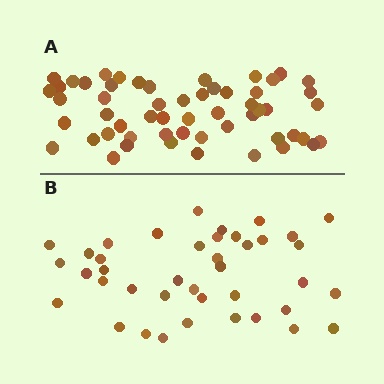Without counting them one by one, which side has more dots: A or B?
Region A (the top region) has more dots.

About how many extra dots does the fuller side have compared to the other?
Region A has approximately 15 more dots than region B.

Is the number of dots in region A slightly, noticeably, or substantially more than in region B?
Region A has noticeably more, but not dramatically so. The ratio is roughly 1.4 to 1.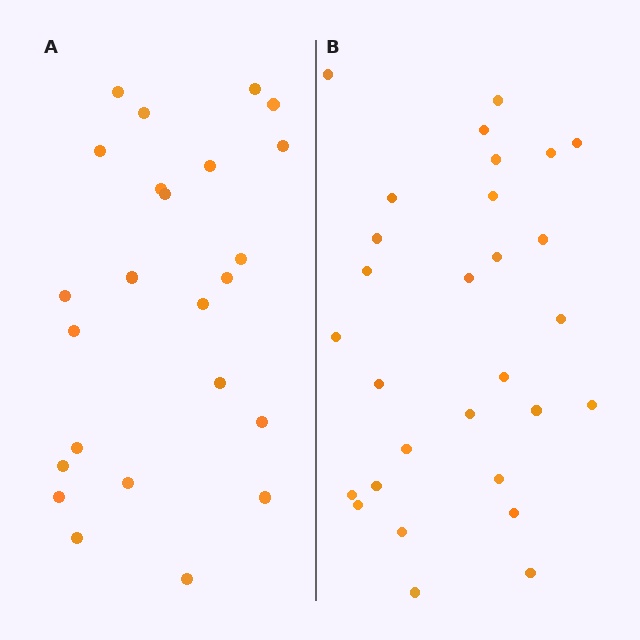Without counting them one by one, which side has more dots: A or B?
Region B (the right region) has more dots.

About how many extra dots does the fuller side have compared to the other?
Region B has about 5 more dots than region A.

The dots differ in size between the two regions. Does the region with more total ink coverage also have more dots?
No. Region A has more total ink coverage because its dots are larger, but region B actually contains more individual dots. Total area can be misleading — the number of items is what matters here.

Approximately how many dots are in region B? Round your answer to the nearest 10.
About 30 dots. (The exact count is 29, which rounds to 30.)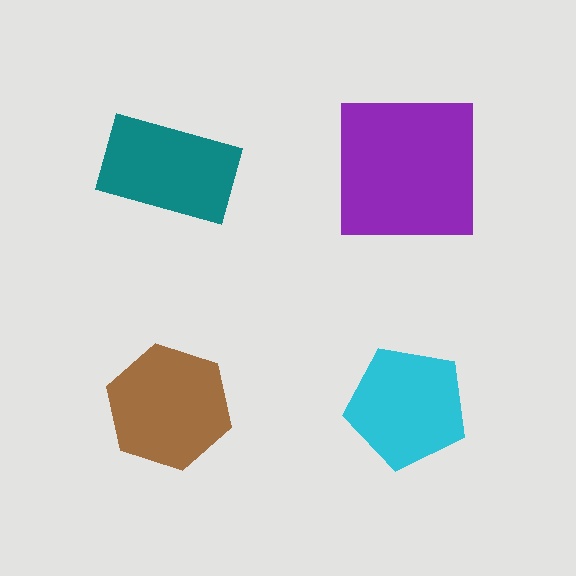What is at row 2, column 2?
A cyan pentagon.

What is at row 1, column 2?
A purple square.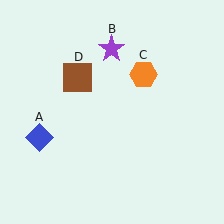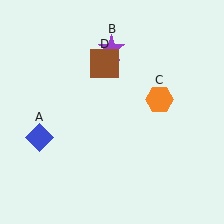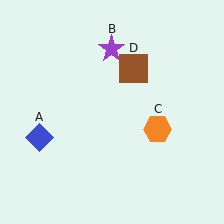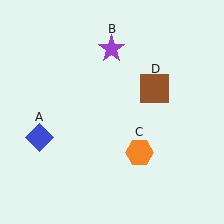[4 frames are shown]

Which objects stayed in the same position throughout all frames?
Blue diamond (object A) and purple star (object B) remained stationary.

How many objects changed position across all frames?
2 objects changed position: orange hexagon (object C), brown square (object D).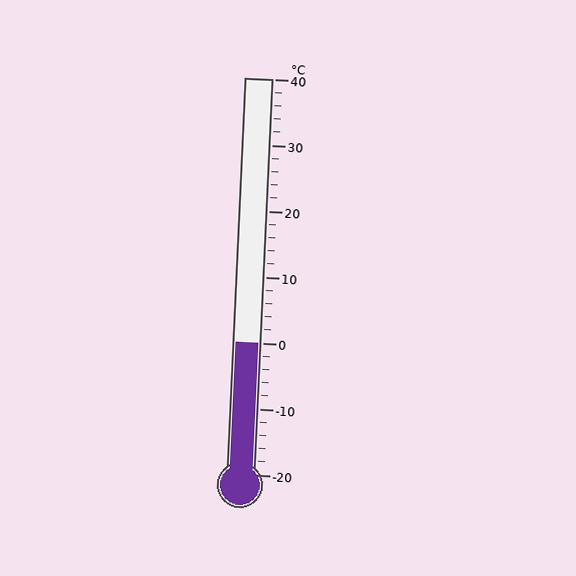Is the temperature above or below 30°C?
The temperature is below 30°C.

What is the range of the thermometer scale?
The thermometer scale ranges from -20°C to 40°C.